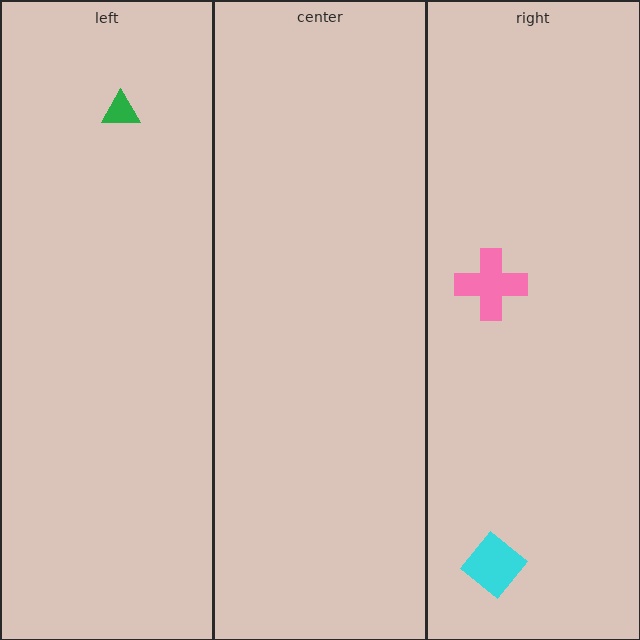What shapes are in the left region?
The green triangle.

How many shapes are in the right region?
2.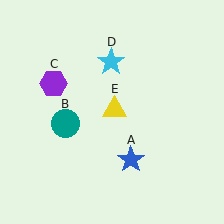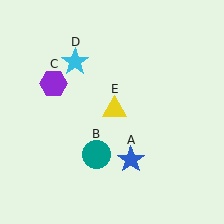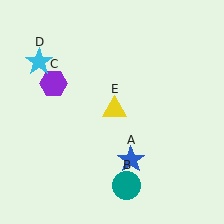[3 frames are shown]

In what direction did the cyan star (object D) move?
The cyan star (object D) moved left.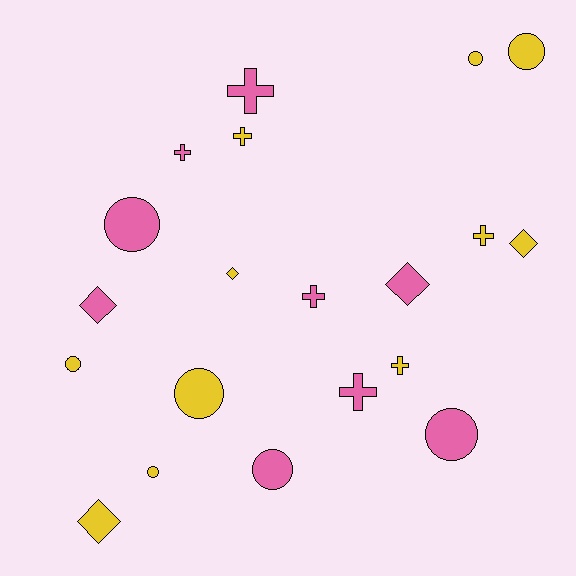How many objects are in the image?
There are 20 objects.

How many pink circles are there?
There are 3 pink circles.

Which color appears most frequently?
Yellow, with 11 objects.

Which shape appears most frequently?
Circle, with 8 objects.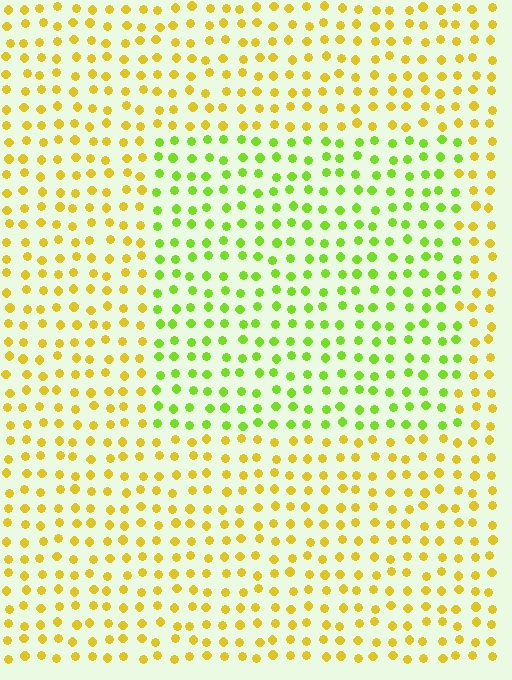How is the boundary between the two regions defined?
The boundary is defined purely by a slight shift in hue (about 43 degrees). Spacing, size, and orientation are identical on both sides.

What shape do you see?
I see a rectangle.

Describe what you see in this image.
The image is filled with small yellow elements in a uniform arrangement. A rectangle-shaped region is visible where the elements are tinted to a slightly different hue, forming a subtle color boundary.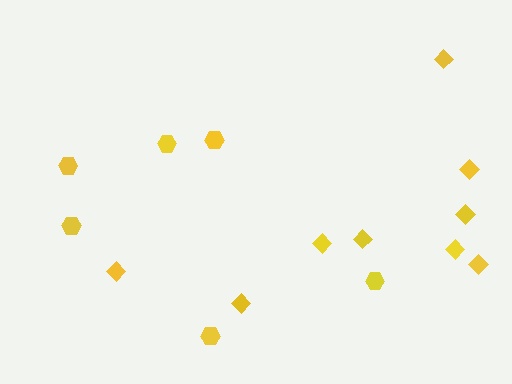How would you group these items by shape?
There are 2 groups: one group of diamonds (9) and one group of hexagons (6).